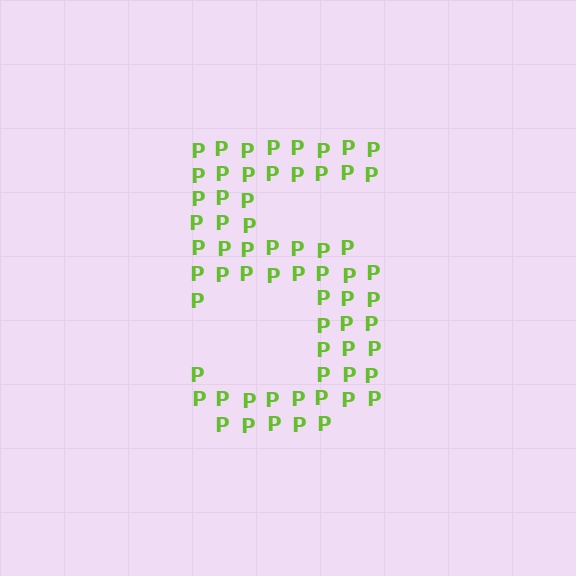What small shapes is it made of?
It is made of small letter P's.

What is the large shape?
The large shape is the digit 5.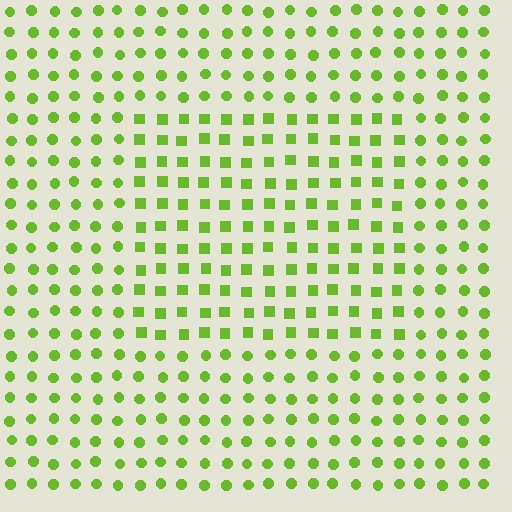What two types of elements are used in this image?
The image uses squares inside the rectangle region and circles outside it.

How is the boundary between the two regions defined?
The boundary is defined by a change in element shape: squares inside vs. circles outside. All elements share the same color and spacing.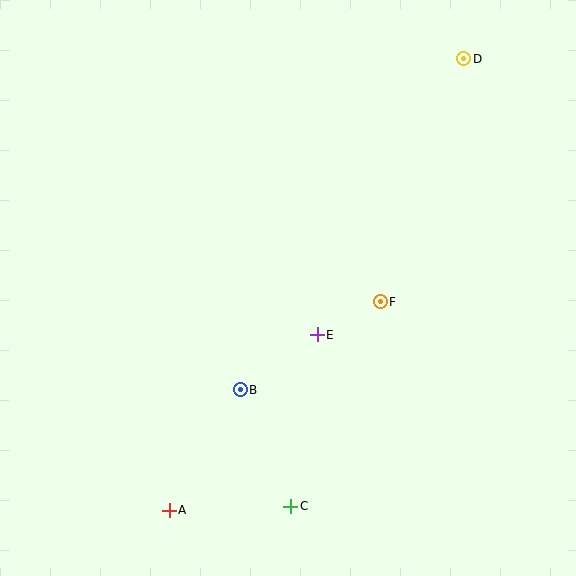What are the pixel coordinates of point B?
Point B is at (240, 390).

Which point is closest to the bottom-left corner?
Point A is closest to the bottom-left corner.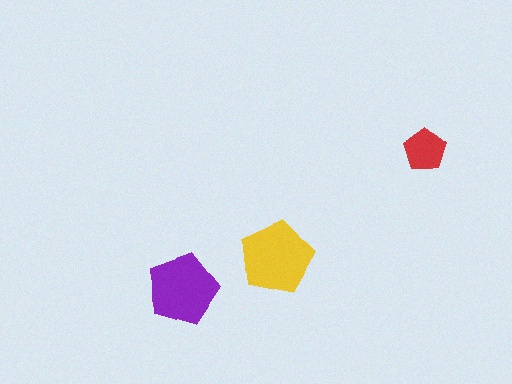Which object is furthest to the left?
The purple pentagon is leftmost.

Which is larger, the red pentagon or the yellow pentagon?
The yellow one.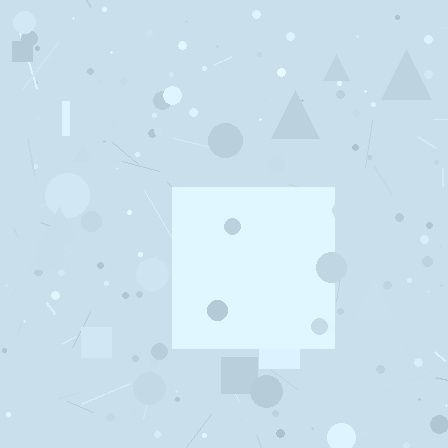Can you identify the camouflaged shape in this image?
The camouflaged shape is a square.